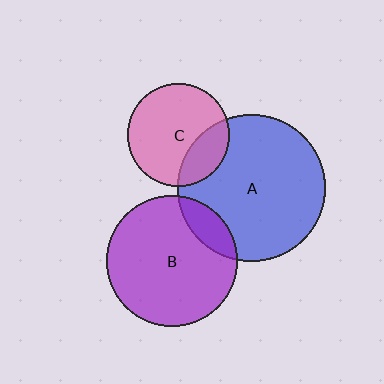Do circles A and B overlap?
Yes.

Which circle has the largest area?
Circle A (blue).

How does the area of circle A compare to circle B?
Approximately 1.3 times.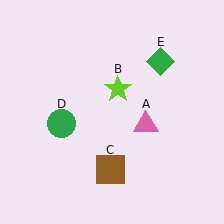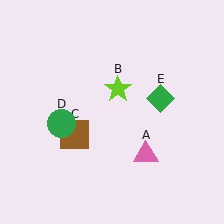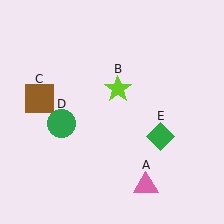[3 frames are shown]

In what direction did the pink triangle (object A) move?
The pink triangle (object A) moved down.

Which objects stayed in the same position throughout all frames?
Lime star (object B) and green circle (object D) remained stationary.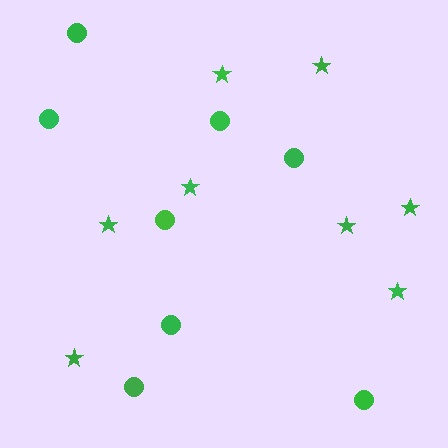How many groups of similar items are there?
There are 2 groups: one group of stars (8) and one group of circles (8).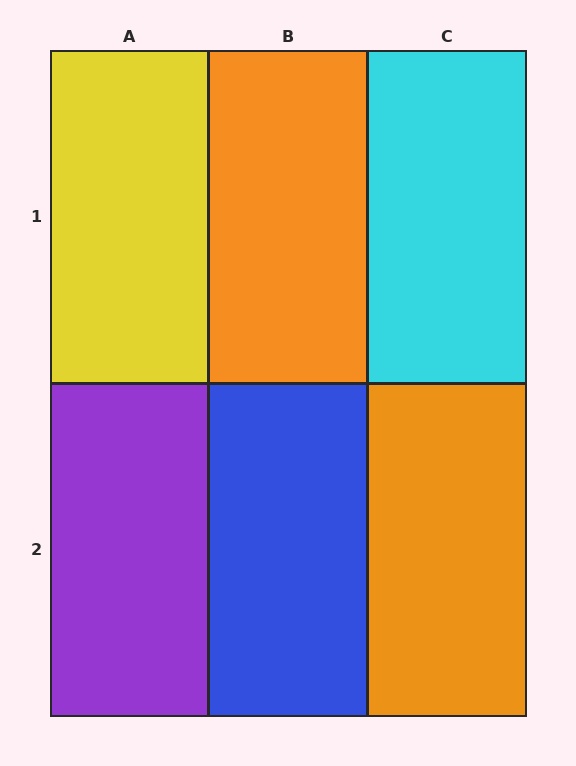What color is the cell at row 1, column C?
Cyan.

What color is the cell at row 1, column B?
Orange.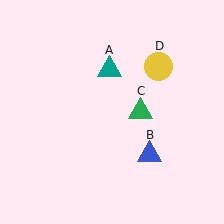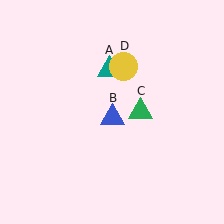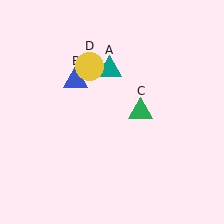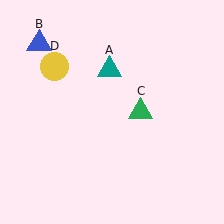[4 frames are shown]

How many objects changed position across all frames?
2 objects changed position: blue triangle (object B), yellow circle (object D).